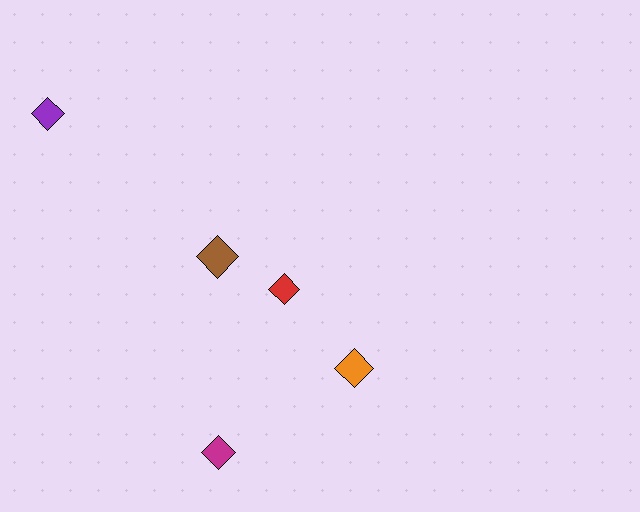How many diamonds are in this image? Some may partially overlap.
There are 5 diamonds.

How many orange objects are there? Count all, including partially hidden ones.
There is 1 orange object.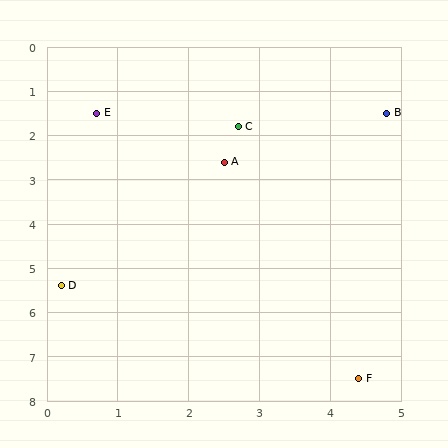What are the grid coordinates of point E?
Point E is at approximately (0.7, 1.5).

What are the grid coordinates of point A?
Point A is at approximately (2.5, 2.6).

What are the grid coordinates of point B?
Point B is at approximately (4.8, 1.5).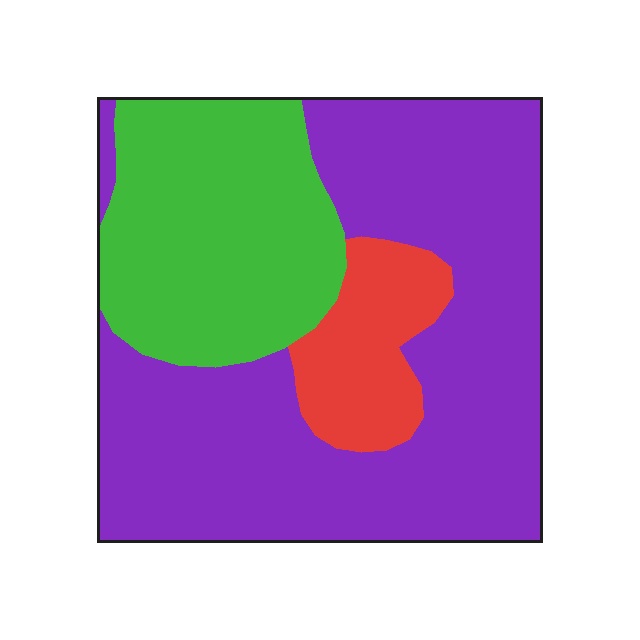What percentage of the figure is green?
Green covers around 30% of the figure.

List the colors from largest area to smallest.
From largest to smallest: purple, green, red.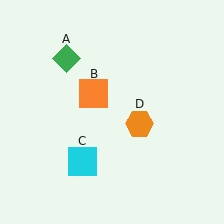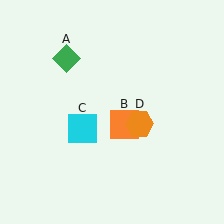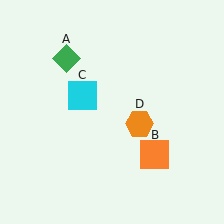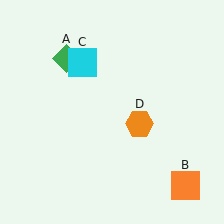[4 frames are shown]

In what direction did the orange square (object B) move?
The orange square (object B) moved down and to the right.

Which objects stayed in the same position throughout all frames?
Green diamond (object A) and orange hexagon (object D) remained stationary.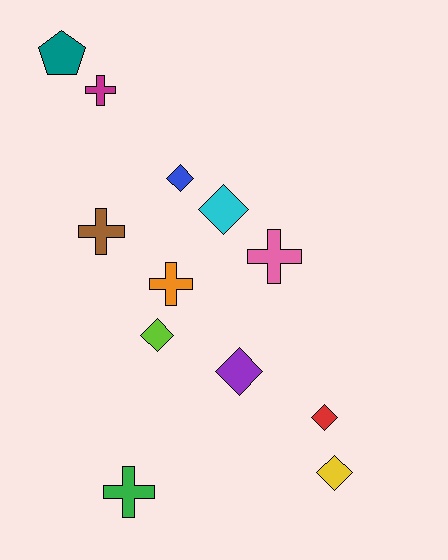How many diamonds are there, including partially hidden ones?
There are 6 diamonds.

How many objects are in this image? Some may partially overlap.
There are 12 objects.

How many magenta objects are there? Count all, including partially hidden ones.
There is 1 magenta object.